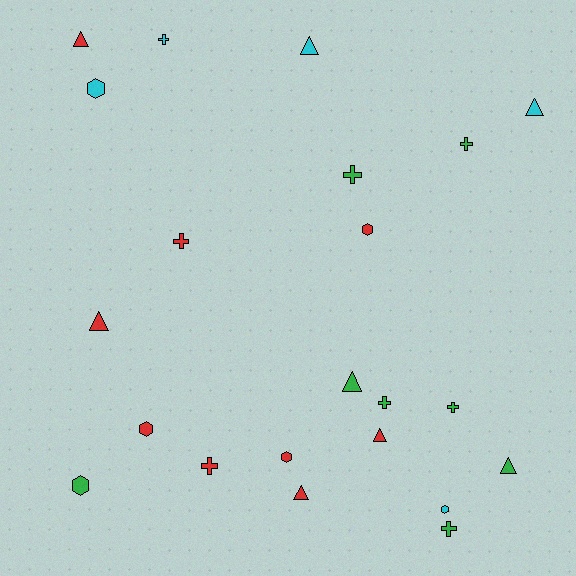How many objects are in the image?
There are 22 objects.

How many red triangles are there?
There are 4 red triangles.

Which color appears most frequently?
Red, with 9 objects.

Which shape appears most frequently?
Triangle, with 8 objects.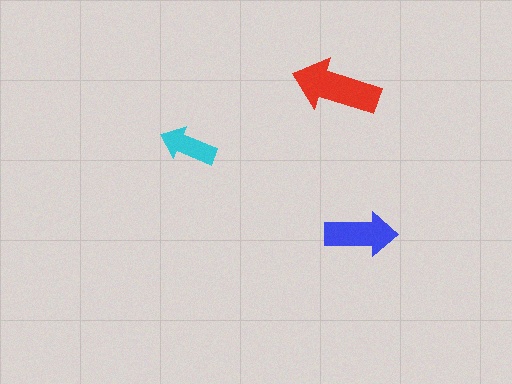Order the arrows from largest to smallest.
the red one, the blue one, the cyan one.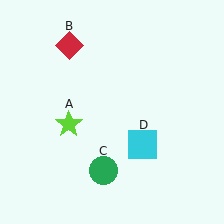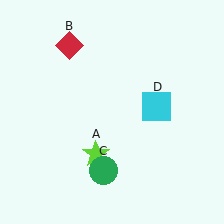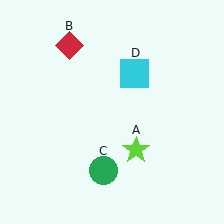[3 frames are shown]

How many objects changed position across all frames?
2 objects changed position: lime star (object A), cyan square (object D).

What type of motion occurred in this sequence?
The lime star (object A), cyan square (object D) rotated counterclockwise around the center of the scene.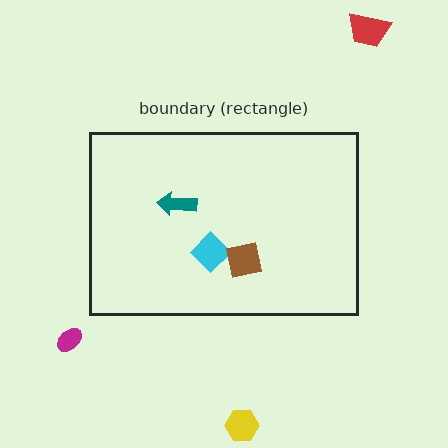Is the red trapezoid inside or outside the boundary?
Outside.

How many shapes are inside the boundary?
3 inside, 3 outside.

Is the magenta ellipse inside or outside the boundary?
Outside.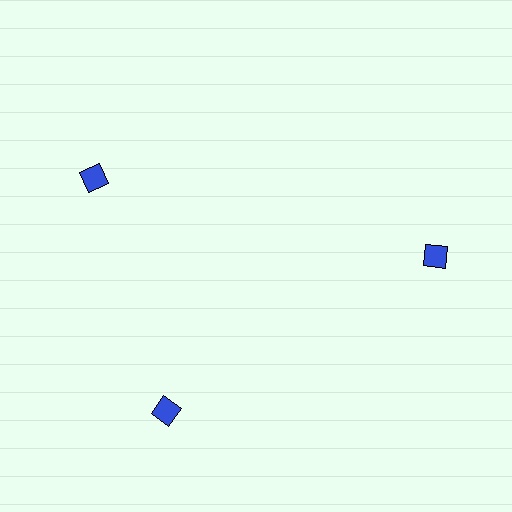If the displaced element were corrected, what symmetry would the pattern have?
It would have 3-fold rotational symmetry — the pattern would map onto itself every 120 degrees.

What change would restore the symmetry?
The symmetry would be restored by rotating it back into even spacing with its neighbors so that all 3 squares sit at equal angles and equal distance from the center.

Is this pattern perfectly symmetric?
No. The 3 blue squares are arranged in a ring, but one element near the 11 o'clock position is rotated out of alignment along the ring, breaking the 3-fold rotational symmetry.